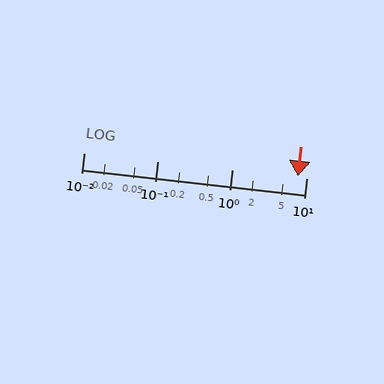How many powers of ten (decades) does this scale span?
The scale spans 3 decades, from 0.01 to 10.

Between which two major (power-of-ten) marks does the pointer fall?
The pointer is between 1 and 10.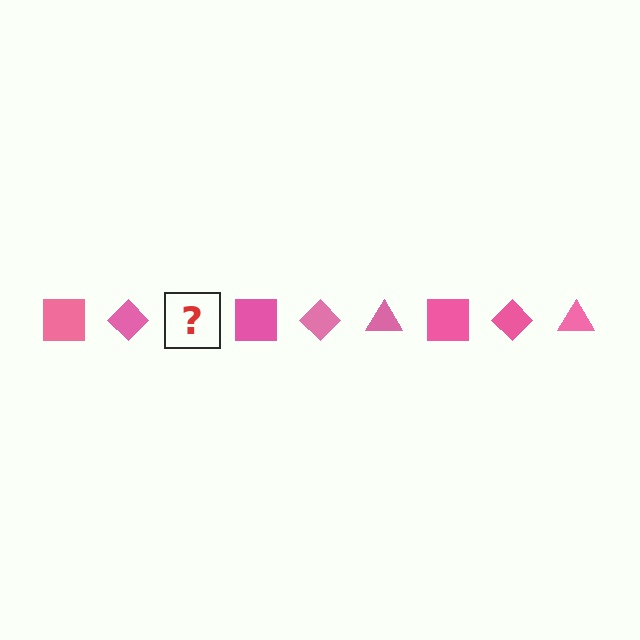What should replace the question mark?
The question mark should be replaced with a pink triangle.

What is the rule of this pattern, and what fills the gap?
The rule is that the pattern cycles through square, diamond, triangle shapes in pink. The gap should be filled with a pink triangle.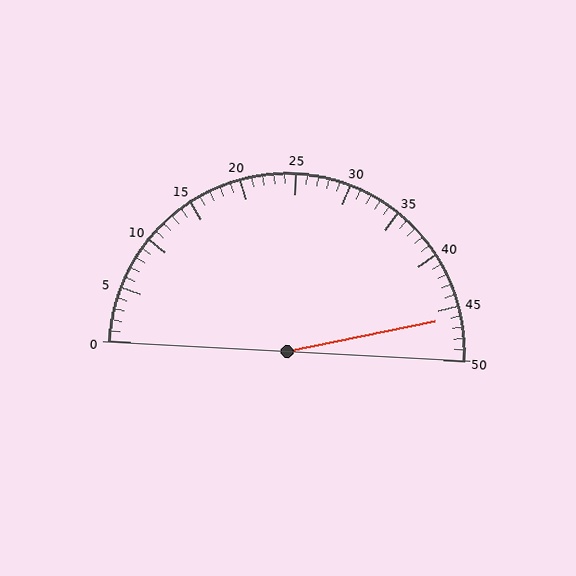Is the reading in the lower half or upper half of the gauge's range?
The reading is in the upper half of the range (0 to 50).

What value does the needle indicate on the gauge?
The needle indicates approximately 46.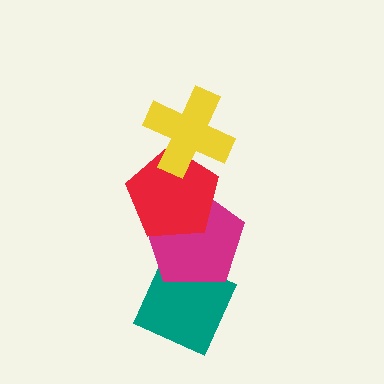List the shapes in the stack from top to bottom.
From top to bottom: the yellow cross, the red pentagon, the magenta pentagon, the teal diamond.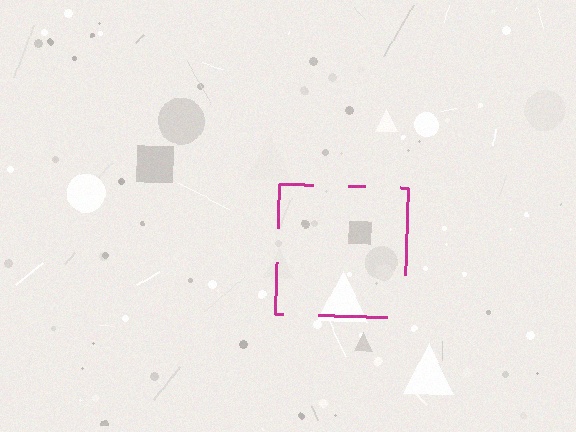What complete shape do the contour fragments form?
The contour fragments form a square.